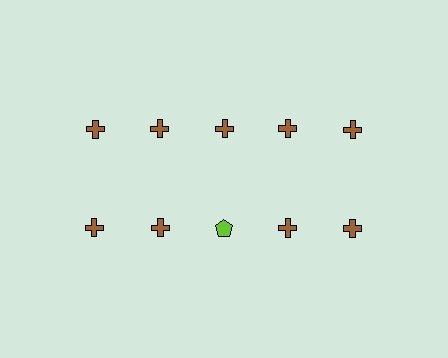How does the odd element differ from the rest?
It differs in both color (lime instead of brown) and shape (pentagon instead of cross).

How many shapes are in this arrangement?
There are 10 shapes arranged in a grid pattern.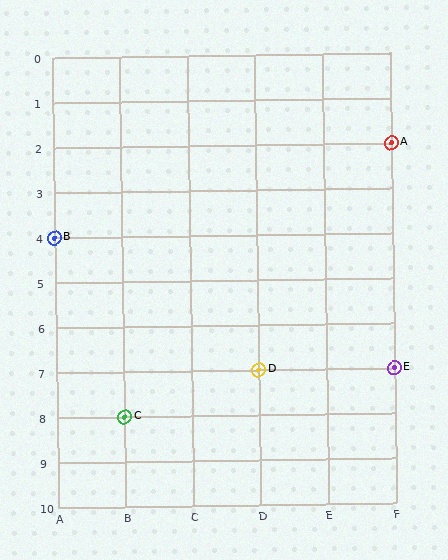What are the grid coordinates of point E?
Point E is at grid coordinates (F, 7).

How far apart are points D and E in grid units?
Points D and E are 2 columns apart.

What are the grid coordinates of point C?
Point C is at grid coordinates (B, 8).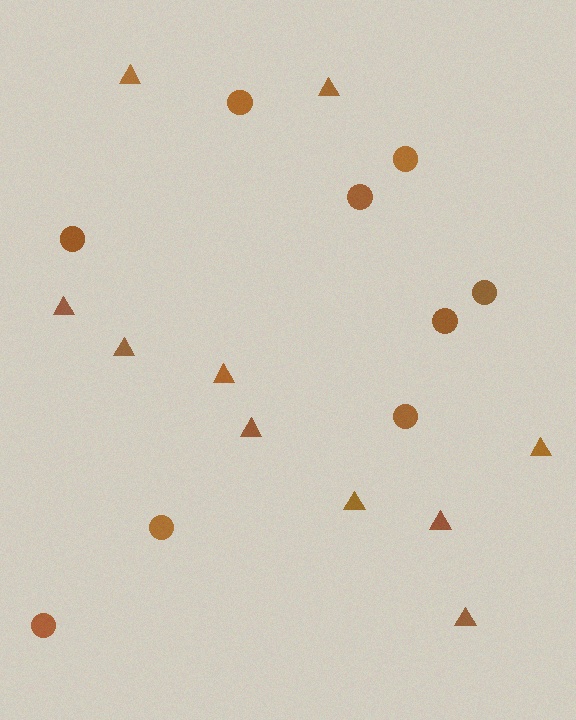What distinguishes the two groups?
There are 2 groups: one group of circles (9) and one group of triangles (10).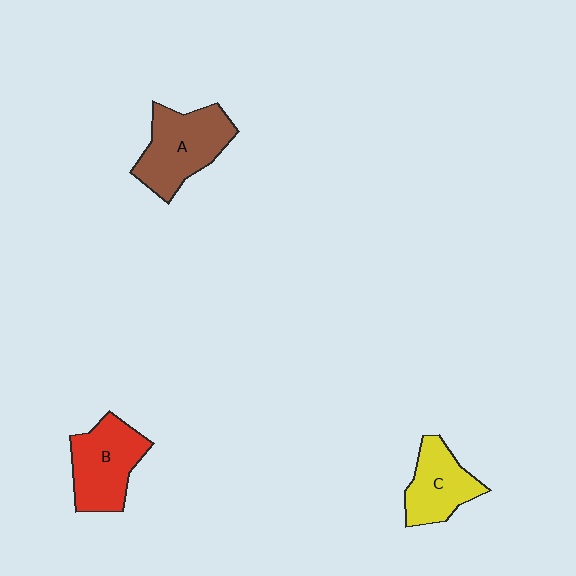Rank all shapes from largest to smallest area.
From largest to smallest: A (brown), B (red), C (yellow).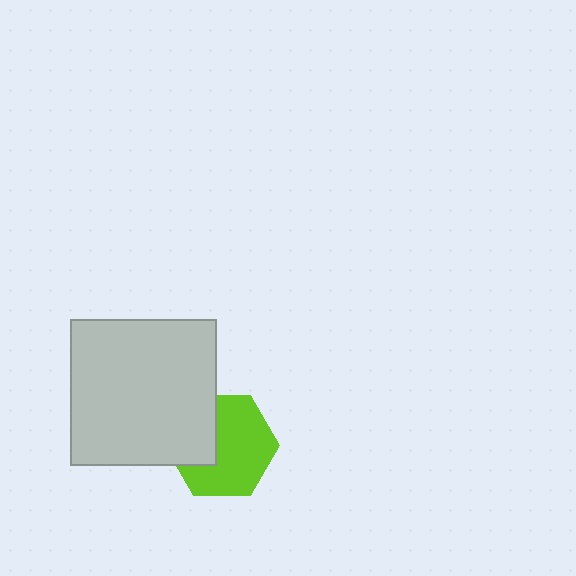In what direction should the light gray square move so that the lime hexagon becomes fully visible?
The light gray square should move left. That is the shortest direction to clear the overlap and leave the lime hexagon fully visible.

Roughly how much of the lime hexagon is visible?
Most of it is visible (roughly 67%).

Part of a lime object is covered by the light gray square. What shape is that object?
It is a hexagon.